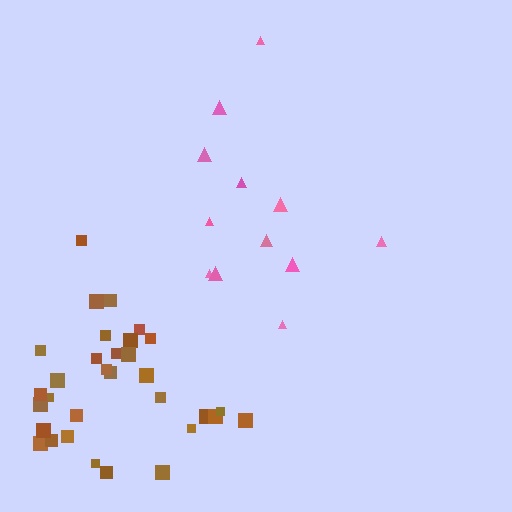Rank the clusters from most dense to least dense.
brown, pink.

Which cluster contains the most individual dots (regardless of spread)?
Brown (33).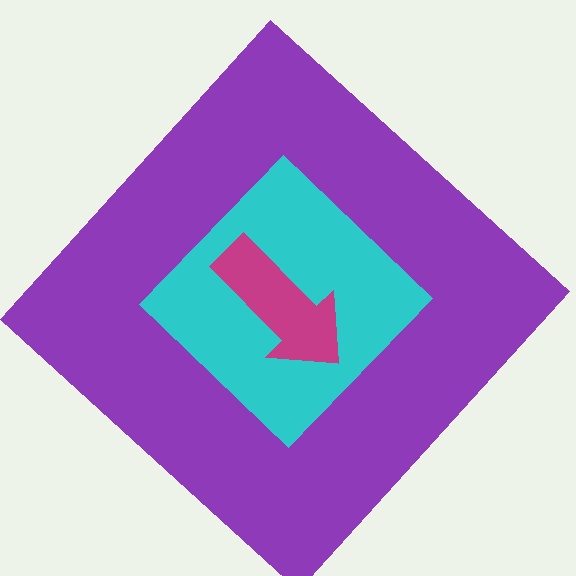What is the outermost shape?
The purple diamond.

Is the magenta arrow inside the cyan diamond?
Yes.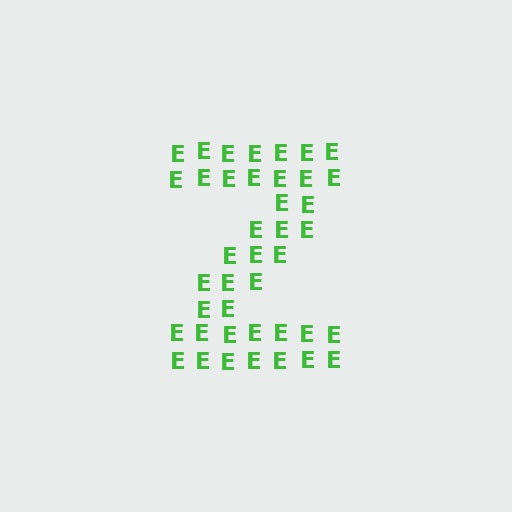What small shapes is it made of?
It is made of small letter E's.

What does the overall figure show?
The overall figure shows the letter Z.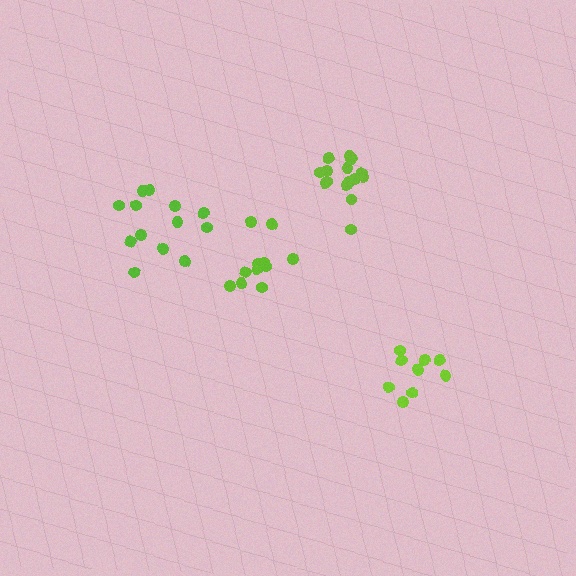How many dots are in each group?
Group 1: 13 dots, Group 2: 15 dots, Group 3: 9 dots, Group 4: 11 dots (48 total).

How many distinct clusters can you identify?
There are 4 distinct clusters.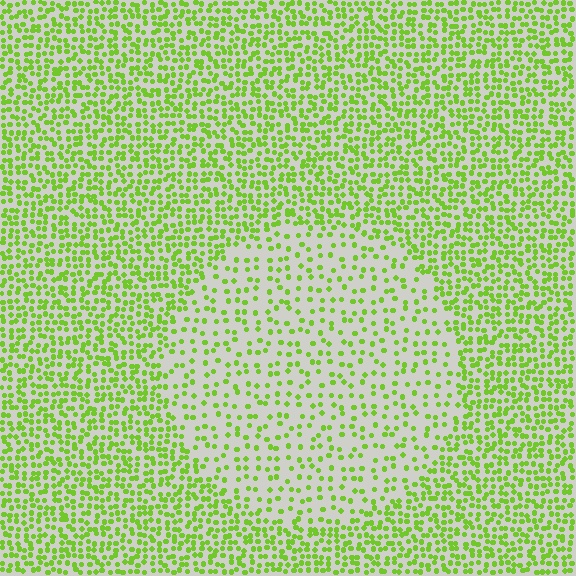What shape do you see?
I see a circle.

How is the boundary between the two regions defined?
The boundary is defined by a change in element density (approximately 2.2x ratio). All elements are the same color, size, and shape.